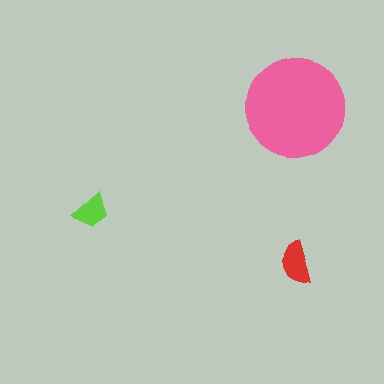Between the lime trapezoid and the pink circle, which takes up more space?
The pink circle.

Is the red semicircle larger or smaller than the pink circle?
Smaller.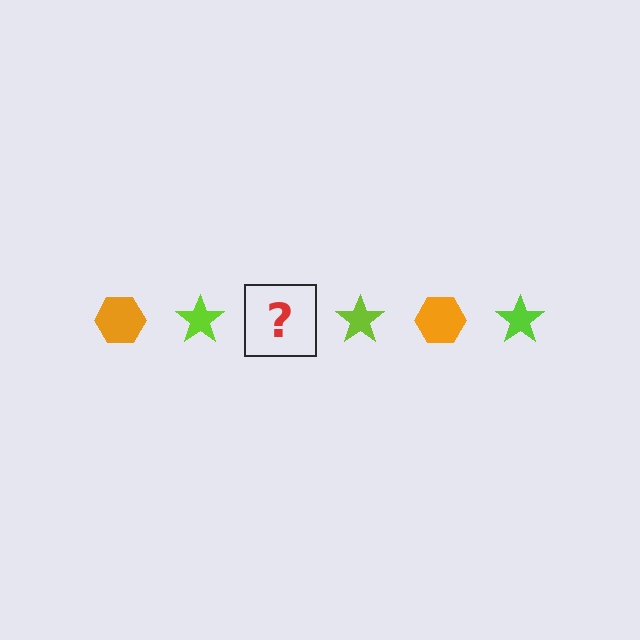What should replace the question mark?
The question mark should be replaced with an orange hexagon.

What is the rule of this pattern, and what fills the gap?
The rule is that the pattern alternates between orange hexagon and lime star. The gap should be filled with an orange hexagon.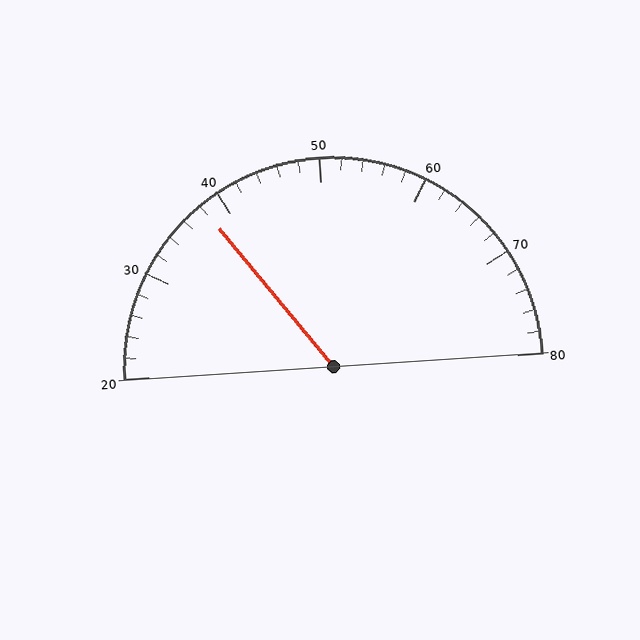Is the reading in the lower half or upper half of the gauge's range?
The reading is in the lower half of the range (20 to 80).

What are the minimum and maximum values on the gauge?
The gauge ranges from 20 to 80.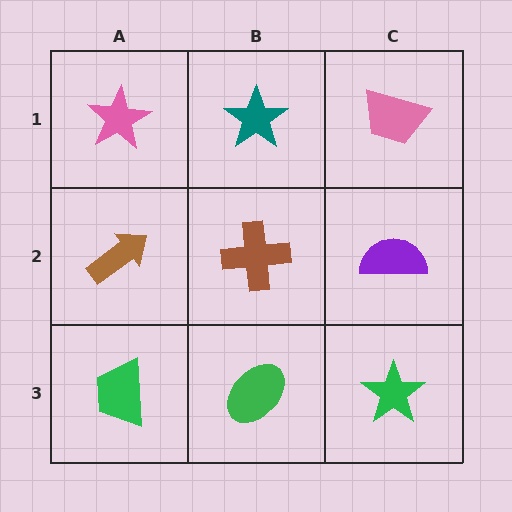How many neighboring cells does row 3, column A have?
2.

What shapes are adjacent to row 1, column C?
A purple semicircle (row 2, column C), a teal star (row 1, column B).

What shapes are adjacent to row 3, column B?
A brown cross (row 2, column B), a green trapezoid (row 3, column A), a green star (row 3, column C).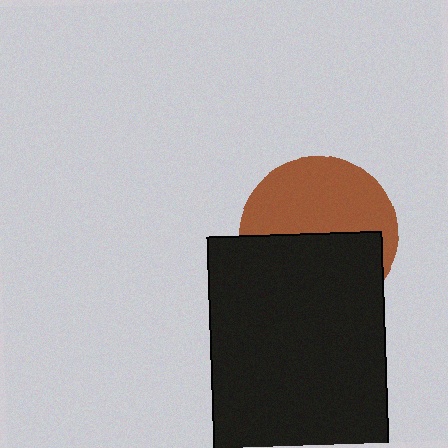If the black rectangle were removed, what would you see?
You would see the complete brown circle.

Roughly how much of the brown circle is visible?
About half of it is visible (roughly 51%).